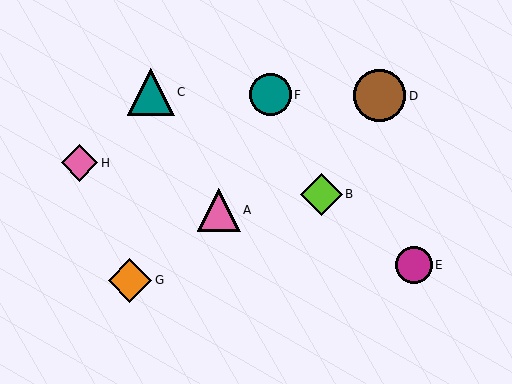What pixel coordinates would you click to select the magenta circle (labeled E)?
Click at (414, 265) to select the magenta circle E.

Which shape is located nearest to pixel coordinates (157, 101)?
The teal triangle (labeled C) at (151, 92) is nearest to that location.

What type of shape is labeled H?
Shape H is a pink diamond.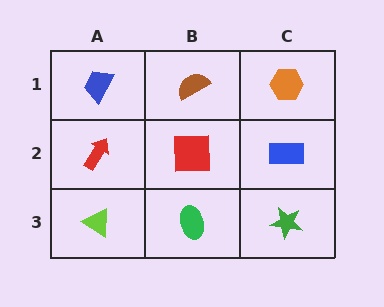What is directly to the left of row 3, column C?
A green ellipse.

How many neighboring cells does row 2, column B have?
4.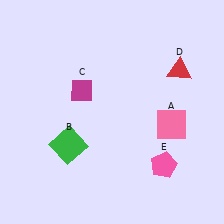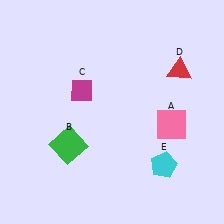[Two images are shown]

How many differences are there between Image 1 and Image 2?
There is 1 difference between the two images.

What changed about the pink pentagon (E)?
In Image 1, E is pink. In Image 2, it changed to cyan.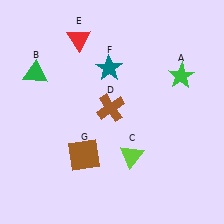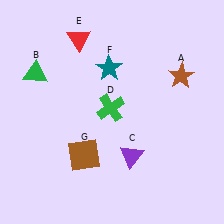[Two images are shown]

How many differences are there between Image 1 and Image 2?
There are 3 differences between the two images.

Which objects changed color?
A changed from green to brown. C changed from lime to purple. D changed from brown to green.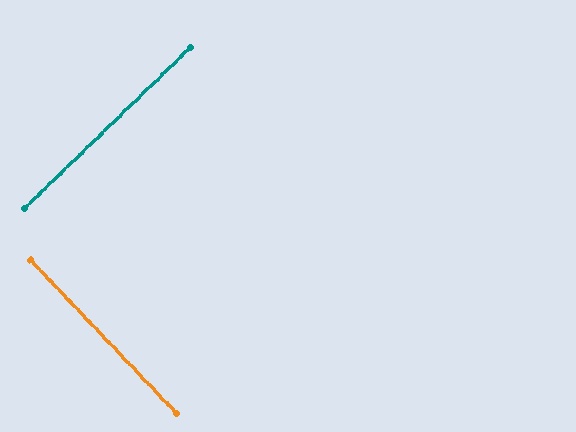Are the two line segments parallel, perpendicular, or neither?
Perpendicular — they meet at approximately 89°.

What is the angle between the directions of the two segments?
Approximately 89 degrees.